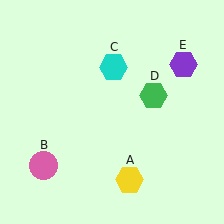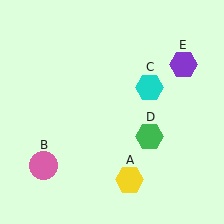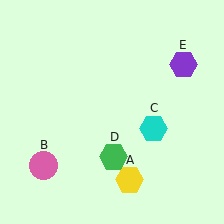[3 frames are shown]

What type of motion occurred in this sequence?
The cyan hexagon (object C), green hexagon (object D) rotated clockwise around the center of the scene.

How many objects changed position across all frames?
2 objects changed position: cyan hexagon (object C), green hexagon (object D).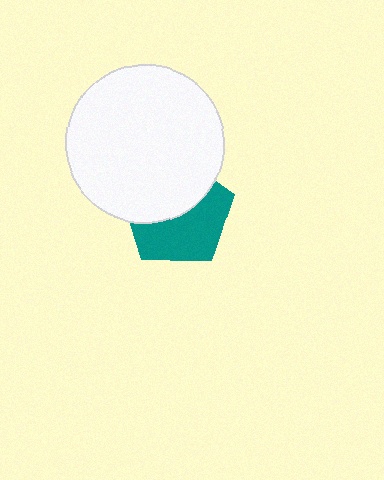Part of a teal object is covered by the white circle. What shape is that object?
It is a pentagon.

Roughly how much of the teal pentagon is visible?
About half of it is visible (roughly 52%).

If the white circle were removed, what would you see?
You would see the complete teal pentagon.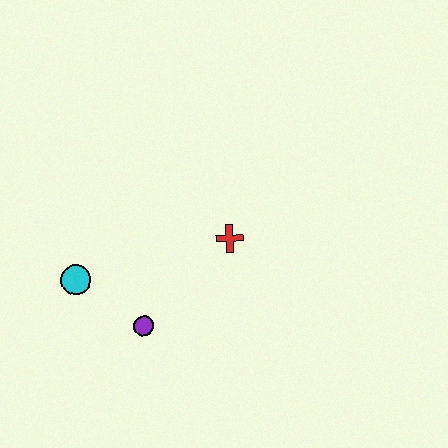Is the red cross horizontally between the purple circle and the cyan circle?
No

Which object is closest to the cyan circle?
The purple circle is closest to the cyan circle.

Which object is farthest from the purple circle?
The red cross is farthest from the purple circle.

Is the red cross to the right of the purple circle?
Yes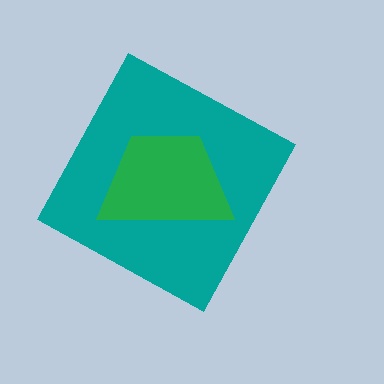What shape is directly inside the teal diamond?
The green trapezoid.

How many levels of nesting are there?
2.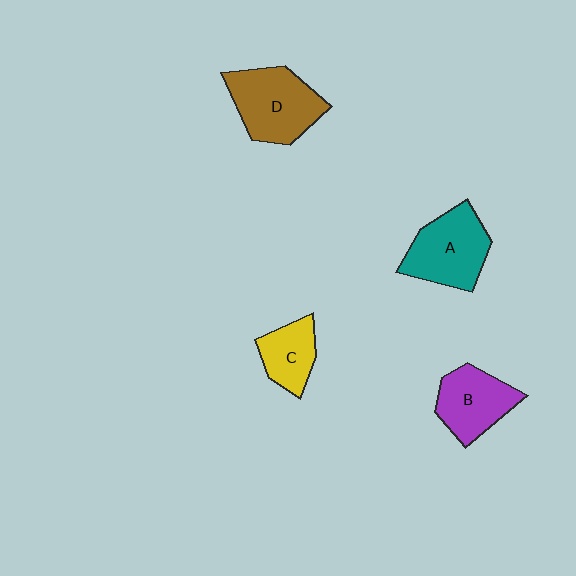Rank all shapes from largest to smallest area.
From largest to smallest: D (brown), A (teal), B (purple), C (yellow).